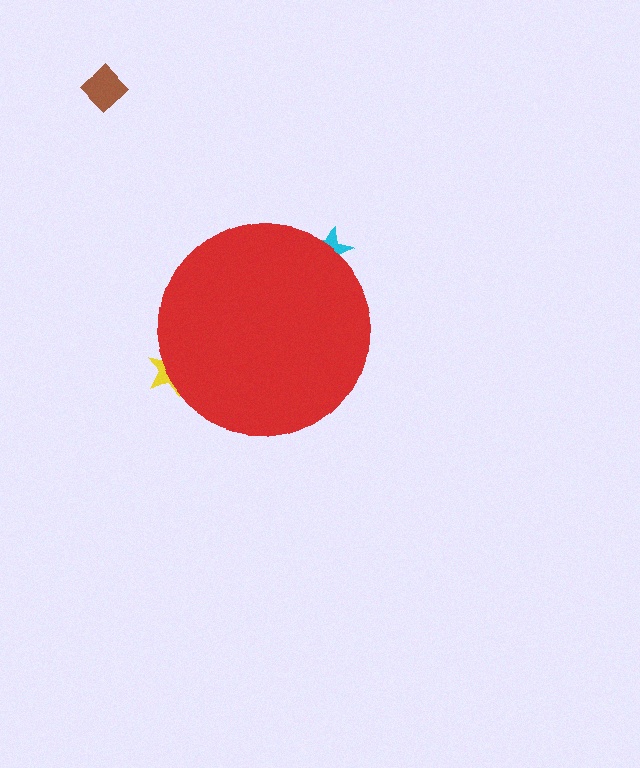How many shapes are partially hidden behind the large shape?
2 shapes are partially hidden.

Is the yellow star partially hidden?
Yes, the yellow star is partially hidden behind the red circle.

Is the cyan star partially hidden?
Yes, the cyan star is partially hidden behind the red circle.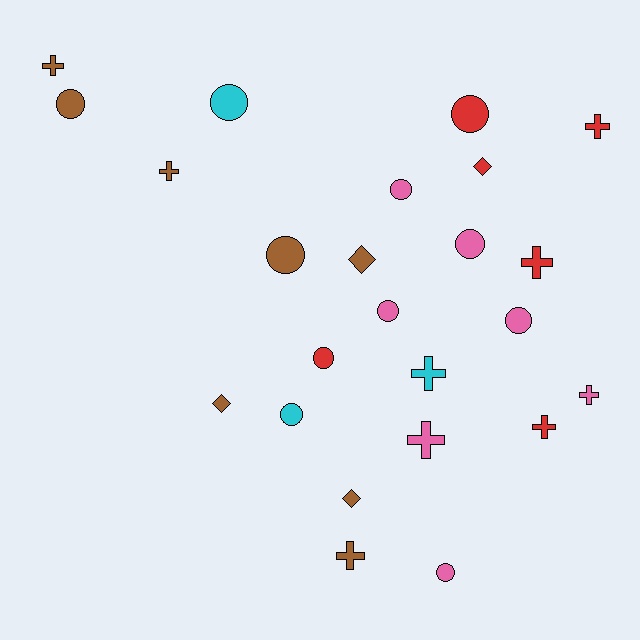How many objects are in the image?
There are 24 objects.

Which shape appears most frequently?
Circle, with 11 objects.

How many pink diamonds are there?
There are no pink diamonds.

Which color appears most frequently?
Brown, with 8 objects.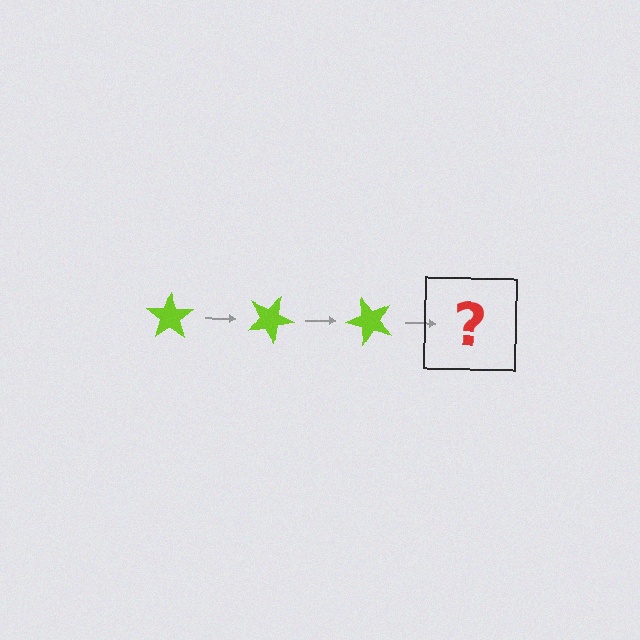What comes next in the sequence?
The next element should be a lime star rotated 75 degrees.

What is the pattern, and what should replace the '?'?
The pattern is that the star rotates 25 degrees each step. The '?' should be a lime star rotated 75 degrees.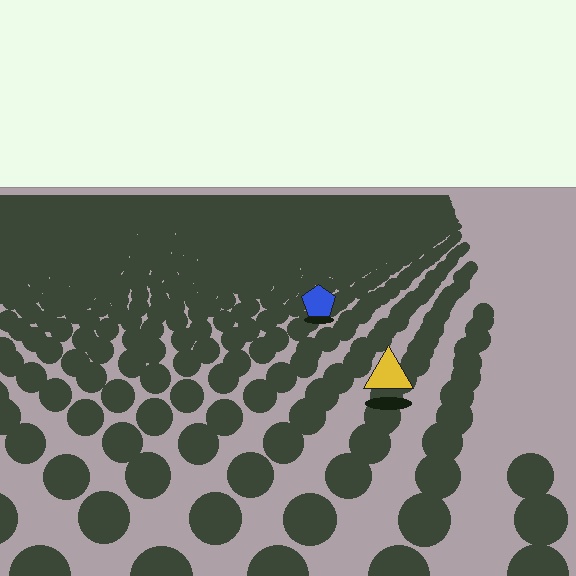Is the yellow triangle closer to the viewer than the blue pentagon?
Yes. The yellow triangle is closer — you can tell from the texture gradient: the ground texture is coarser near it.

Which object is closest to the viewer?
The yellow triangle is closest. The texture marks near it are larger and more spread out.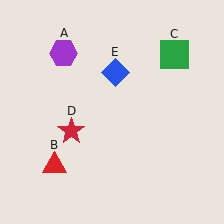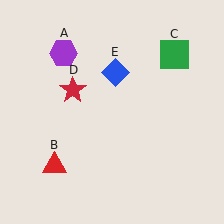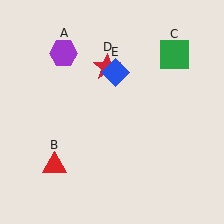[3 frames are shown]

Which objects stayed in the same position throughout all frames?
Purple hexagon (object A) and red triangle (object B) and green square (object C) and blue diamond (object E) remained stationary.